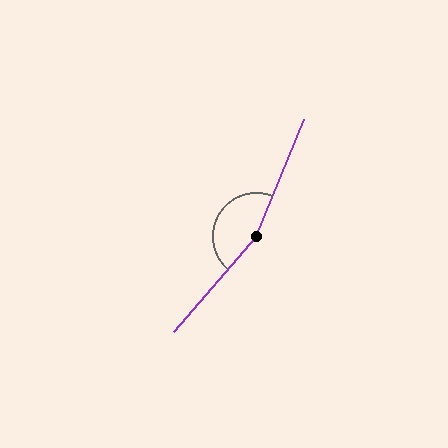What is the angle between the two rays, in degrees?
Approximately 161 degrees.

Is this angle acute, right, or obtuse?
It is obtuse.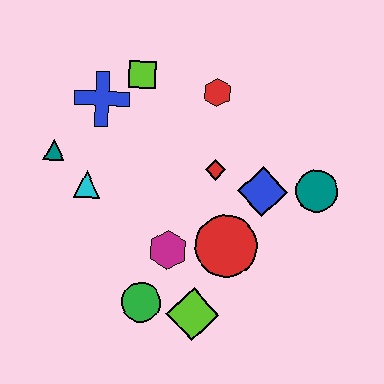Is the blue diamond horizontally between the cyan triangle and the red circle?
No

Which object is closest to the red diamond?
The blue diamond is closest to the red diamond.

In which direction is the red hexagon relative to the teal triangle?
The red hexagon is to the right of the teal triangle.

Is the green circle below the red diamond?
Yes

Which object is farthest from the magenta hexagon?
The lime square is farthest from the magenta hexagon.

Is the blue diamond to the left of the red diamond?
No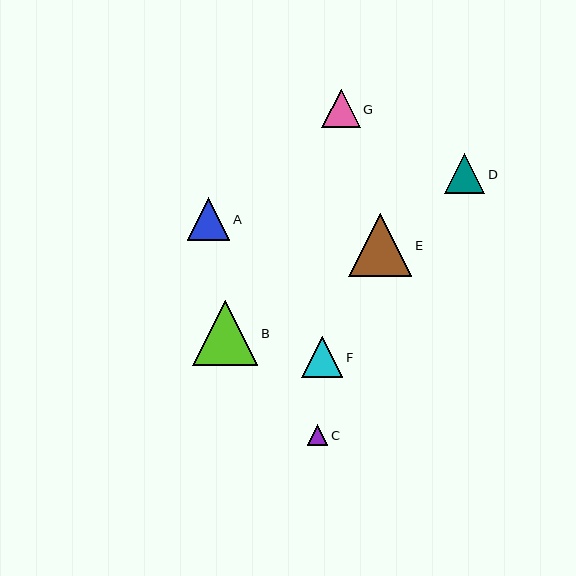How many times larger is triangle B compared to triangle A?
Triangle B is approximately 1.5 times the size of triangle A.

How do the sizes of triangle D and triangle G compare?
Triangle D and triangle G are approximately the same size.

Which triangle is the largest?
Triangle B is the largest with a size of approximately 65 pixels.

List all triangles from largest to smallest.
From largest to smallest: B, E, A, F, D, G, C.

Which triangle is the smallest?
Triangle C is the smallest with a size of approximately 21 pixels.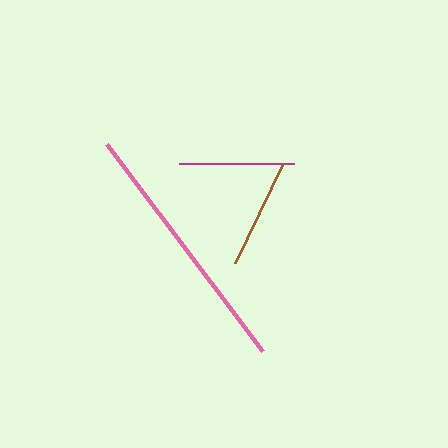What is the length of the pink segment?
The pink segment is approximately 259 pixels long.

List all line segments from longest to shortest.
From longest to shortest: pink, magenta, brown.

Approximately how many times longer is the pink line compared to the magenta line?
The pink line is approximately 2.3 times the length of the magenta line.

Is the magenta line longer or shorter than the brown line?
The magenta line is longer than the brown line.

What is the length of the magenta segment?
The magenta segment is approximately 115 pixels long.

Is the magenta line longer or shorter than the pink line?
The pink line is longer than the magenta line.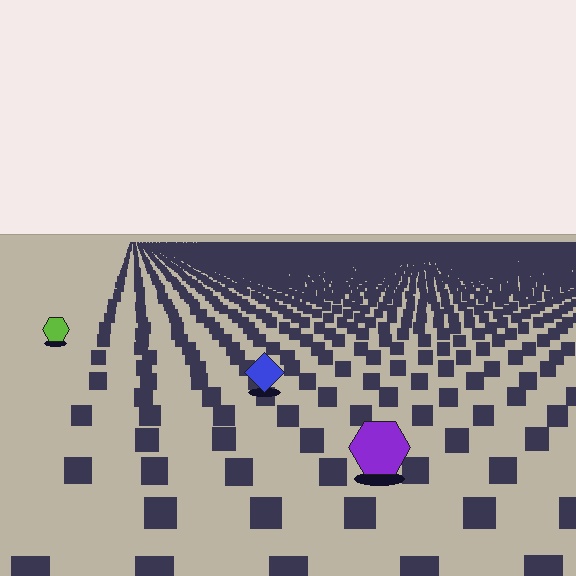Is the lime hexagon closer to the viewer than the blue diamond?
No. The blue diamond is closer — you can tell from the texture gradient: the ground texture is coarser near it.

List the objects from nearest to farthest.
From nearest to farthest: the purple hexagon, the blue diamond, the lime hexagon.